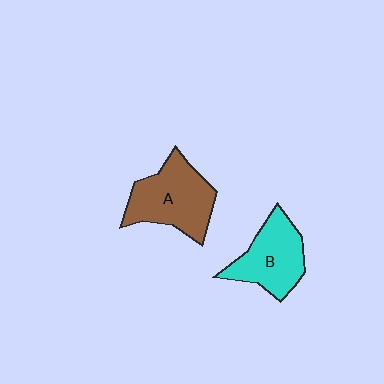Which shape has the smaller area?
Shape B (cyan).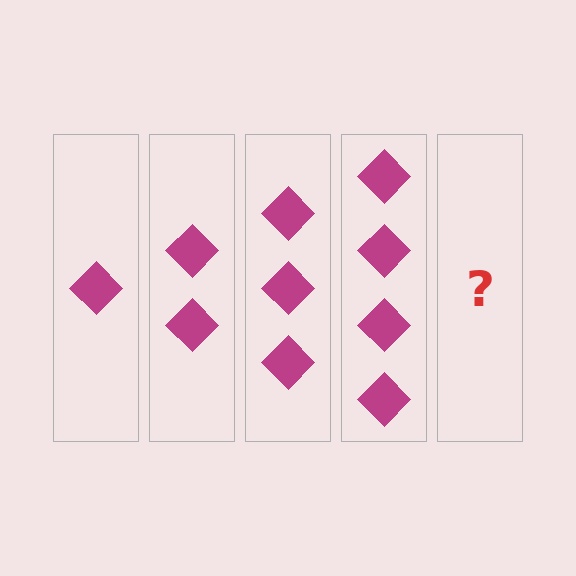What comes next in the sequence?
The next element should be 5 diamonds.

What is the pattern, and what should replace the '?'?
The pattern is that each step adds one more diamond. The '?' should be 5 diamonds.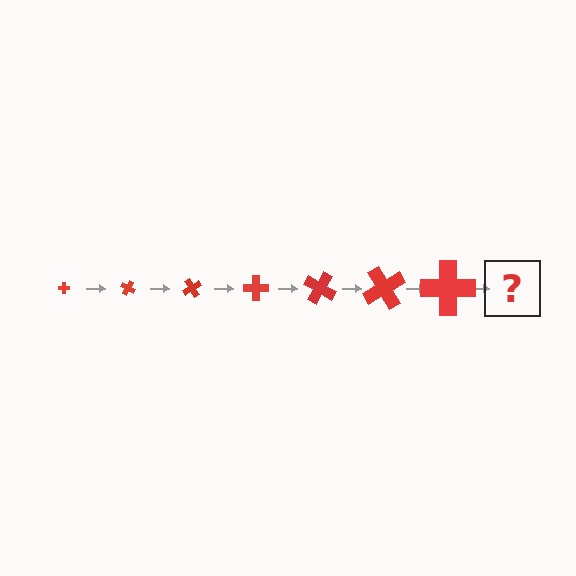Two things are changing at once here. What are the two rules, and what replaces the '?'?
The two rules are that the cross grows larger each step and it rotates 30 degrees each step. The '?' should be a cross, larger than the previous one and rotated 210 degrees from the start.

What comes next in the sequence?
The next element should be a cross, larger than the previous one and rotated 210 degrees from the start.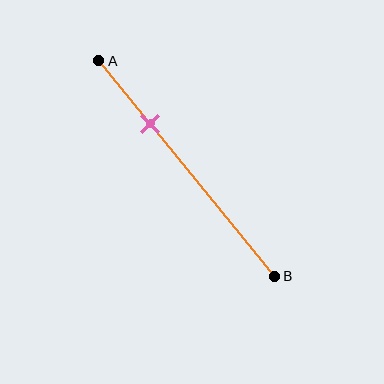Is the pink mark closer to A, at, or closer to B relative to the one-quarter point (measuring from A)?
The pink mark is closer to point B than the one-quarter point of segment AB.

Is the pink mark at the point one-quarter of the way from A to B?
No, the mark is at about 30% from A, not at the 25% one-quarter point.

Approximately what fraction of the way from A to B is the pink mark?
The pink mark is approximately 30% of the way from A to B.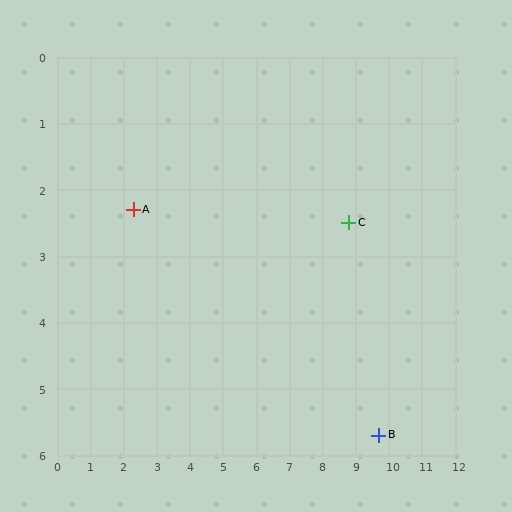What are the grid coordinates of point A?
Point A is at approximately (2.3, 2.3).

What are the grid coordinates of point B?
Point B is at approximately (9.7, 5.7).